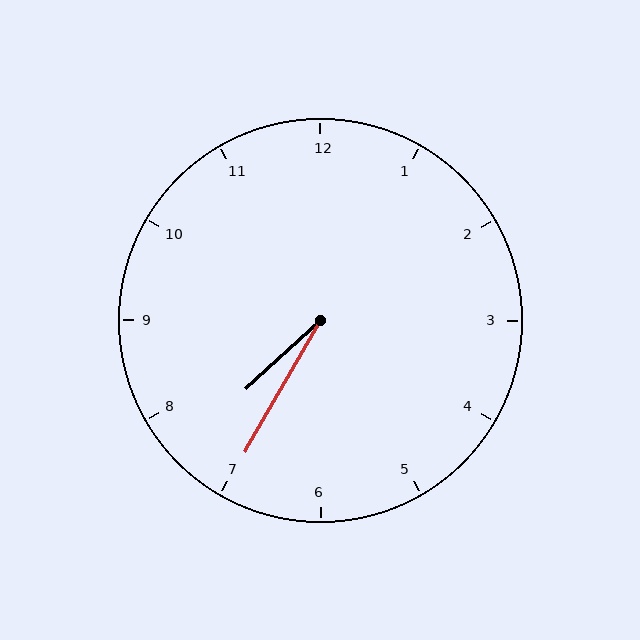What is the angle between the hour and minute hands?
Approximately 18 degrees.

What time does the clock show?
7:35.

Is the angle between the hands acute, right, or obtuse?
It is acute.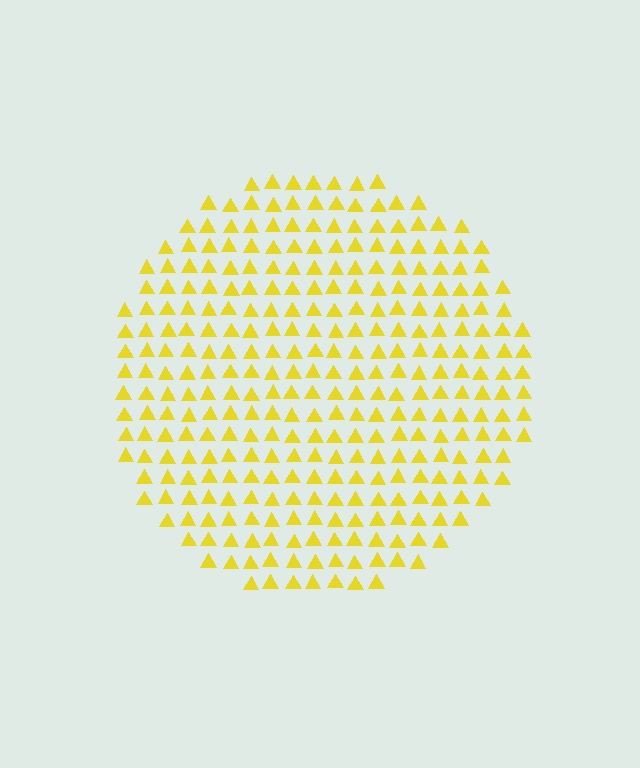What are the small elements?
The small elements are triangles.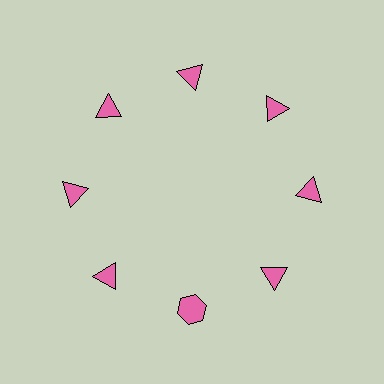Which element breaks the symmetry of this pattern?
The pink hexagon at roughly the 6 o'clock position breaks the symmetry. All other shapes are pink triangles.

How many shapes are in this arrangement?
There are 8 shapes arranged in a ring pattern.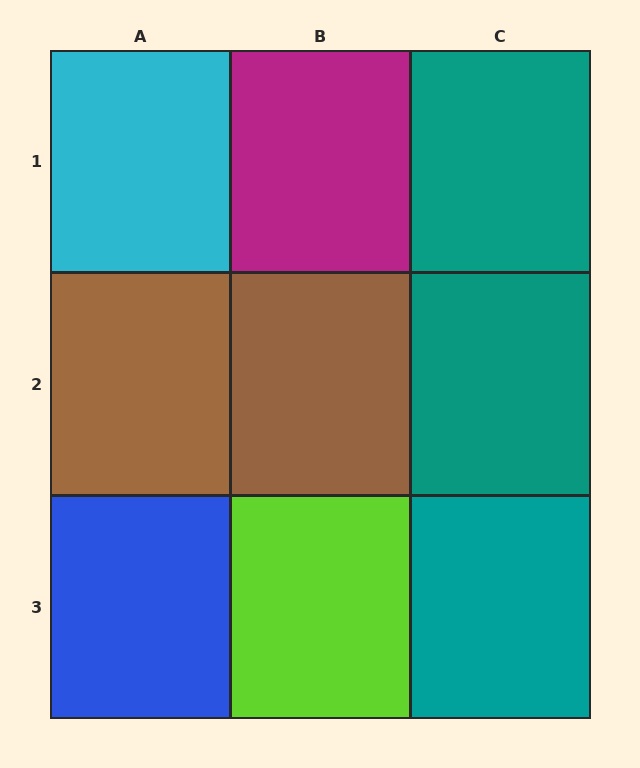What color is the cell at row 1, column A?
Cyan.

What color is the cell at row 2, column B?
Brown.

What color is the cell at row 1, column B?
Magenta.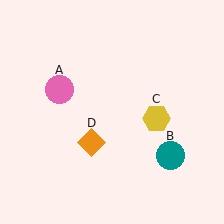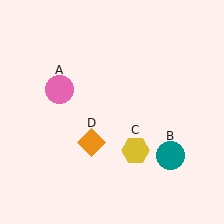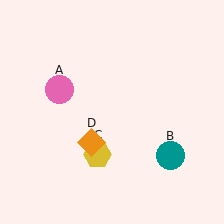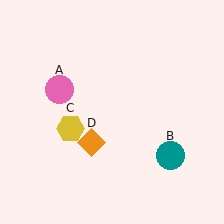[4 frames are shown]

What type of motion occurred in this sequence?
The yellow hexagon (object C) rotated clockwise around the center of the scene.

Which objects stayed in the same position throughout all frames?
Pink circle (object A) and teal circle (object B) and orange diamond (object D) remained stationary.